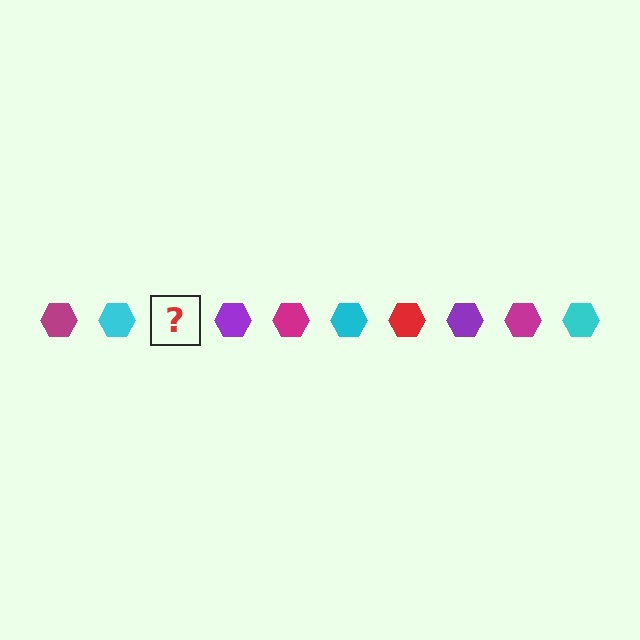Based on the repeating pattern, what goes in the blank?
The blank should be a red hexagon.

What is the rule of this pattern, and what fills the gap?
The rule is that the pattern cycles through magenta, cyan, red, purple hexagons. The gap should be filled with a red hexagon.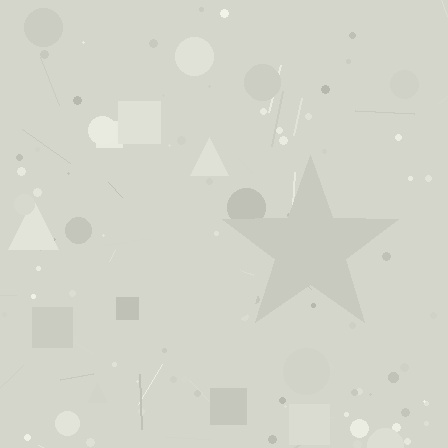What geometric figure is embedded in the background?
A star is embedded in the background.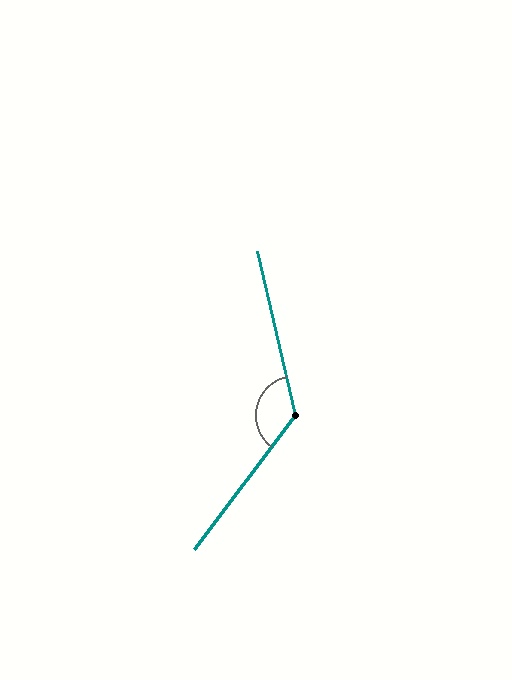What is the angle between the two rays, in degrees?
Approximately 130 degrees.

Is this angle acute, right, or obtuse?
It is obtuse.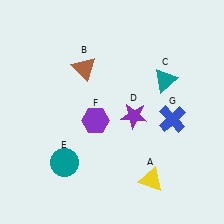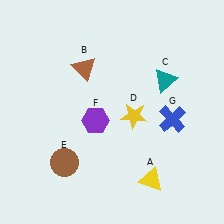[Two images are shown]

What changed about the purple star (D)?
In Image 1, D is purple. In Image 2, it changed to yellow.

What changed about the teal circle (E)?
In Image 1, E is teal. In Image 2, it changed to brown.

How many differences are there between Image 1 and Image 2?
There are 2 differences between the two images.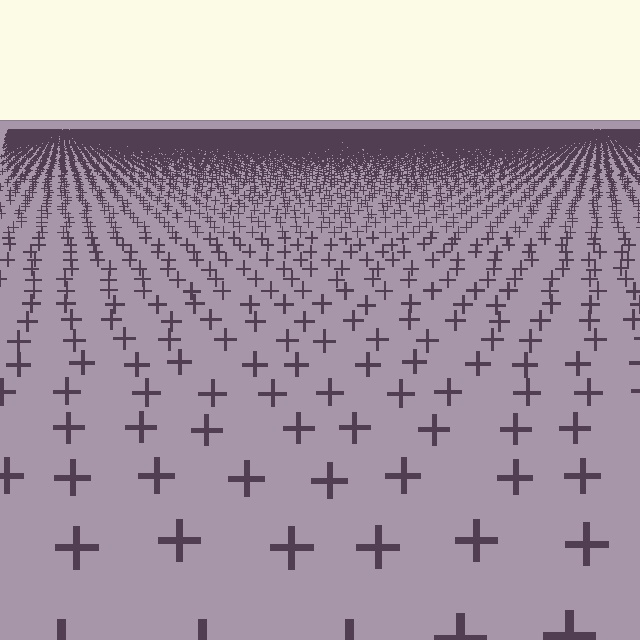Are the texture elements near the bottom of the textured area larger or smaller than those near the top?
Larger. Near the bottom, elements are closer to the viewer and appear at a bigger on-screen size.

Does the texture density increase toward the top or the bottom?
Density increases toward the top.